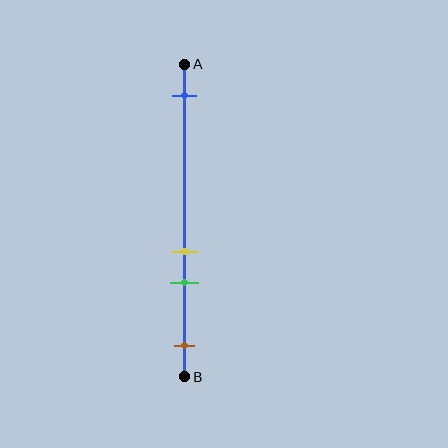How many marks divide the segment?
There are 4 marks dividing the segment.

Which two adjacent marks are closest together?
The yellow and green marks are the closest adjacent pair.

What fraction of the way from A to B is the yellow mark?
The yellow mark is approximately 60% (0.6) of the way from A to B.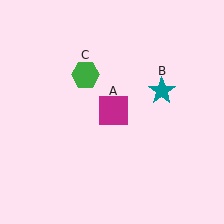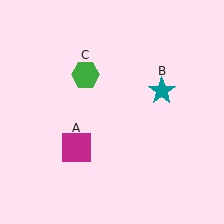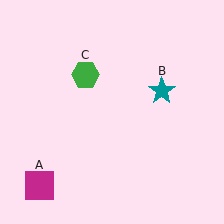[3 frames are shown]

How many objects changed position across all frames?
1 object changed position: magenta square (object A).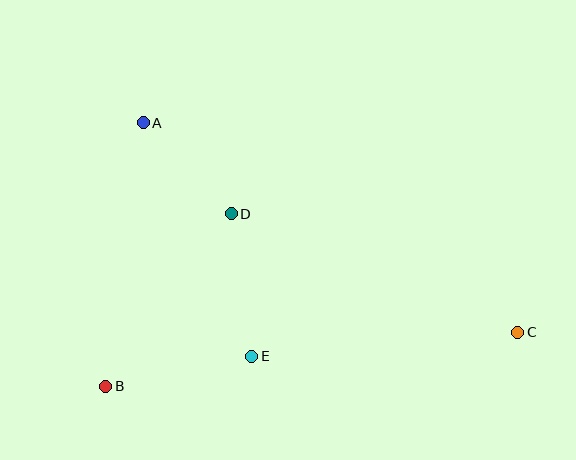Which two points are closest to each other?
Points A and D are closest to each other.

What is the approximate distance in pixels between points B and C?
The distance between B and C is approximately 415 pixels.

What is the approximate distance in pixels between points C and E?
The distance between C and E is approximately 267 pixels.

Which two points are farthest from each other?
Points A and C are farthest from each other.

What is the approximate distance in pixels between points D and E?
The distance between D and E is approximately 144 pixels.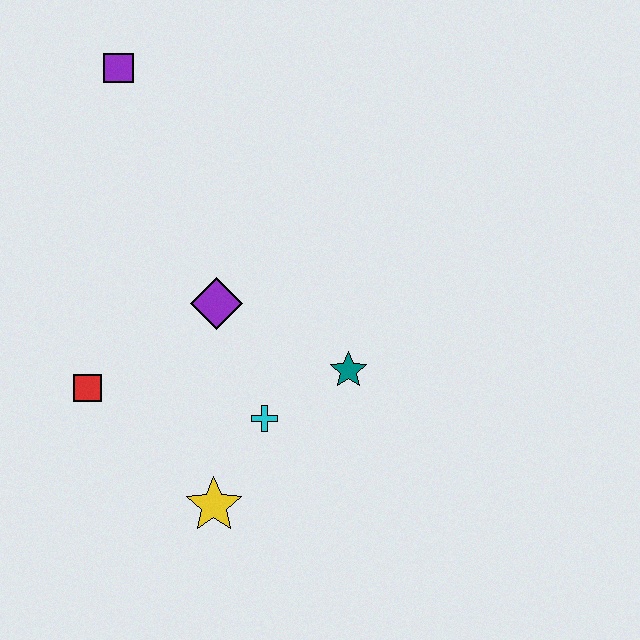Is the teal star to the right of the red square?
Yes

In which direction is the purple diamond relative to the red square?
The purple diamond is to the right of the red square.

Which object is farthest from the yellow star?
The purple square is farthest from the yellow star.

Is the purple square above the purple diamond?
Yes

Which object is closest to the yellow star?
The cyan cross is closest to the yellow star.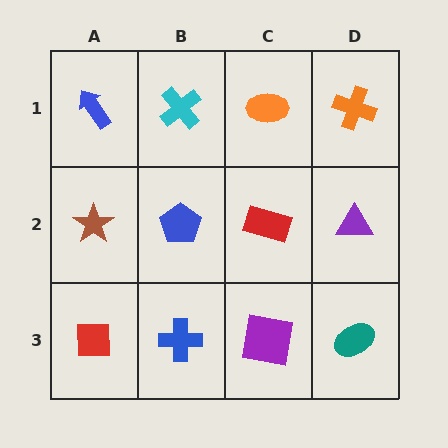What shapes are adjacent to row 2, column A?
A blue arrow (row 1, column A), a red square (row 3, column A), a blue pentagon (row 2, column B).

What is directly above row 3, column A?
A brown star.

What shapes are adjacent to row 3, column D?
A purple triangle (row 2, column D), a purple square (row 3, column C).